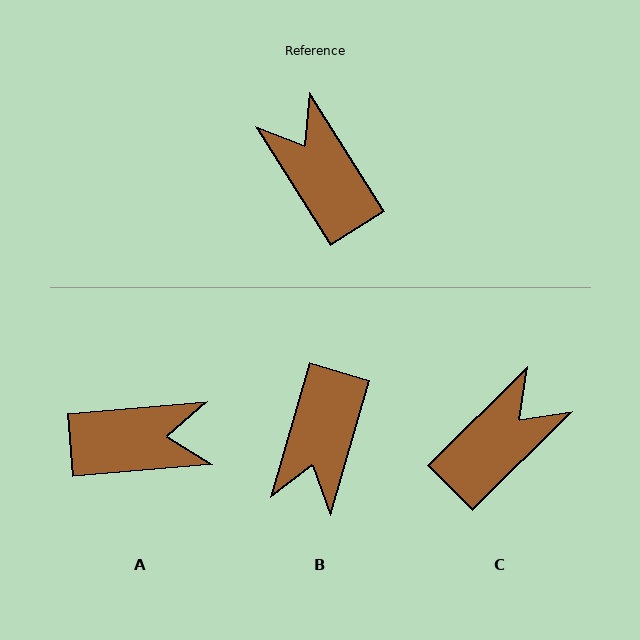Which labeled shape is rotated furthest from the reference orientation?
B, about 132 degrees away.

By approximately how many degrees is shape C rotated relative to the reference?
Approximately 78 degrees clockwise.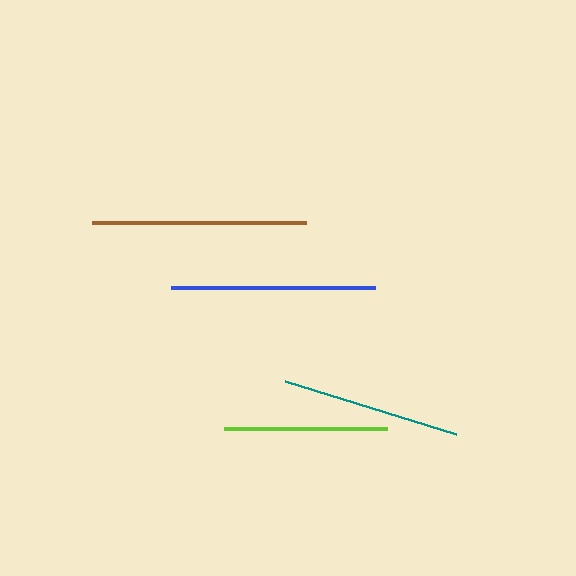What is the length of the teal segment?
The teal segment is approximately 179 pixels long.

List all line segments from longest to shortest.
From longest to shortest: brown, blue, teal, lime.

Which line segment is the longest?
The brown line is the longest at approximately 214 pixels.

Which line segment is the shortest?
The lime line is the shortest at approximately 163 pixels.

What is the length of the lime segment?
The lime segment is approximately 163 pixels long.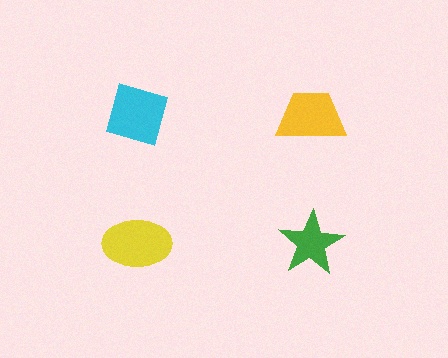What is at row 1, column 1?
A cyan diamond.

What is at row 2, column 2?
A green star.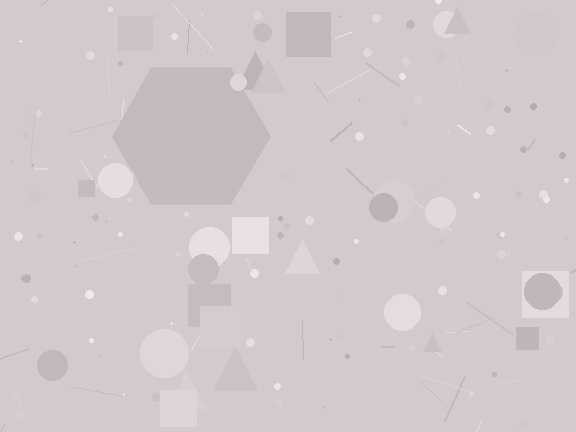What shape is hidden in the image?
A hexagon is hidden in the image.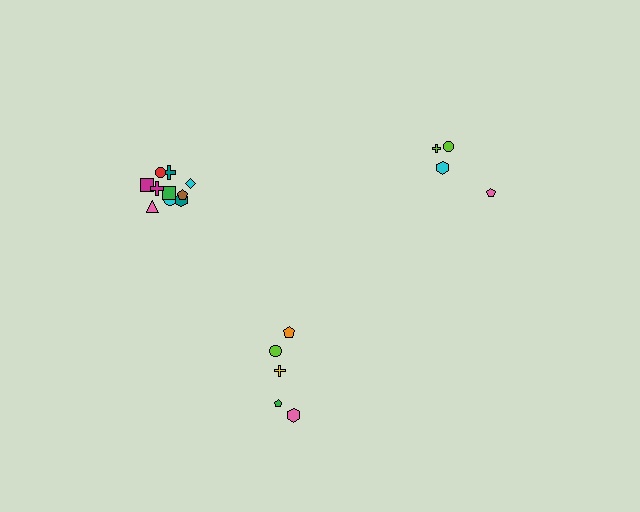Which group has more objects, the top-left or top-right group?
The top-left group.